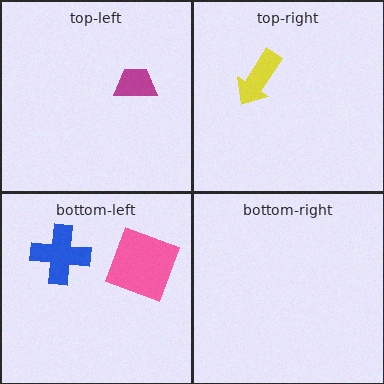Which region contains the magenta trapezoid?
The top-left region.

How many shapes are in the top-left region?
1.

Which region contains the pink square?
The bottom-left region.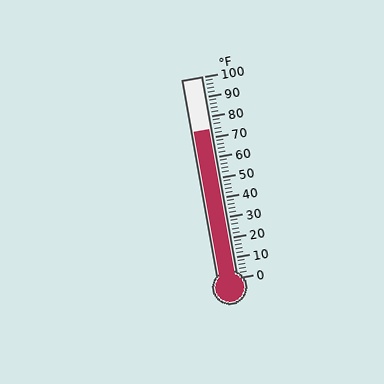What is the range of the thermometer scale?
The thermometer scale ranges from 0°F to 100°F.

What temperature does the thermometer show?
The thermometer shows approximately 74°F.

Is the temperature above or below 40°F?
The temperature is above 40°F.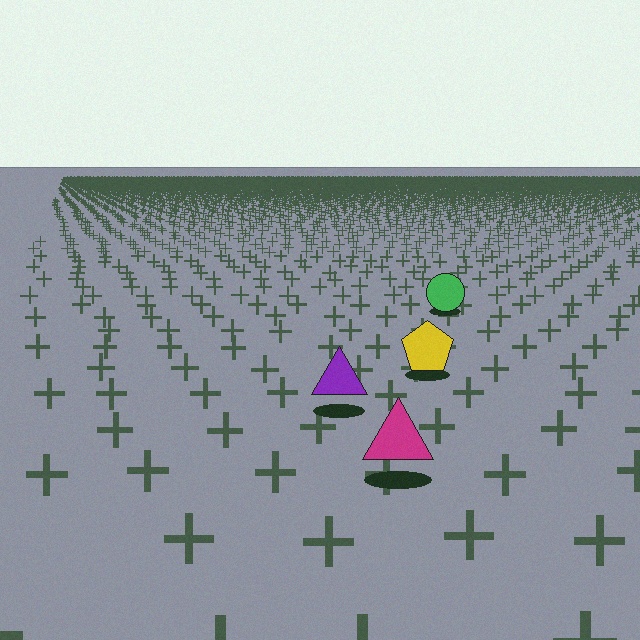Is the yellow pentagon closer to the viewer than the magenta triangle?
No. The magenta triangle is closer — you can tell from the texture gradient: the ground texture is coarser near it.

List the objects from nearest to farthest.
From nearest to farthest: the magenta triangle, the purple triangle, the yellow pentagon, the green circle.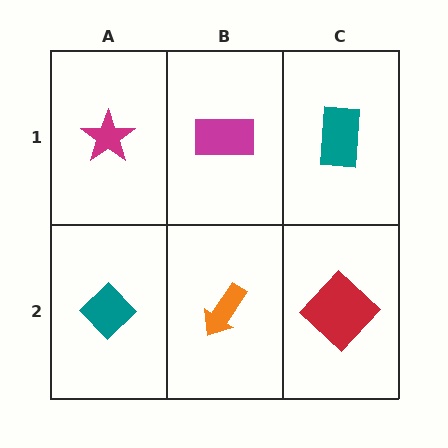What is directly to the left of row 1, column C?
A magenta rectangle.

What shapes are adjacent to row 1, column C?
A red diamond (row 2, column C), a magenta rectangle (row 1, column B).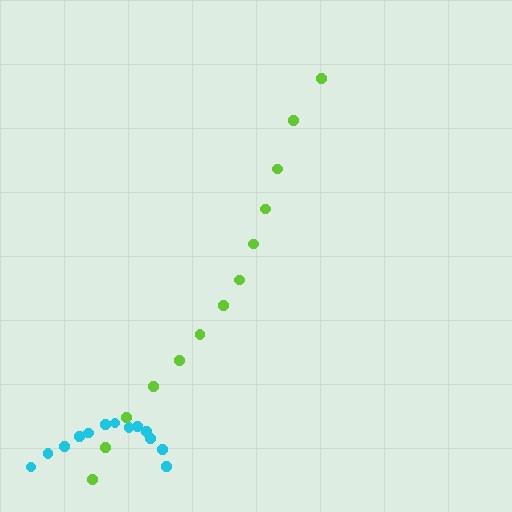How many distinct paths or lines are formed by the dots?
There are 2 distinct paths.